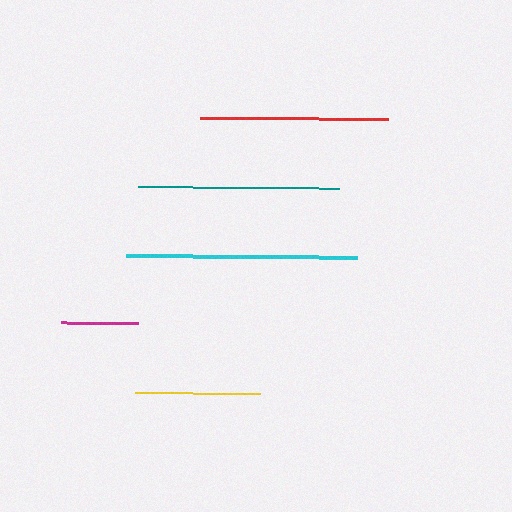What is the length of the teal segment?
The teal segment is approximately 202 pixels long.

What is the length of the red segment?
The red segment is approximately 187 pixels long.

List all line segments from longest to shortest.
From longest to shortest: cyan, teal, red, yellow, magenta.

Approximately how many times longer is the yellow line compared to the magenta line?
The yellow line is approximately 1.6 times the length of the magenta line.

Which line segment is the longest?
The cyan line is the longest at approximately 231 pixels.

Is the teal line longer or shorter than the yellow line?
The teal line is longer than the yellow line.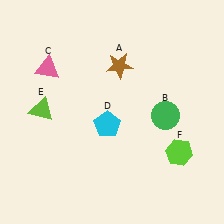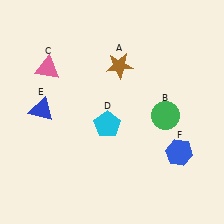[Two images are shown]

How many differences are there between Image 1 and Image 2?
There are 2 differences between the two images.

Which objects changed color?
E changed from lime to blue. F changed from lime to blue.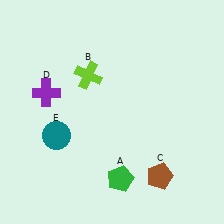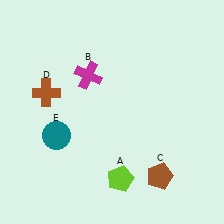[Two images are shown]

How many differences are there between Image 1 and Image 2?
There are 3 differences between the two images.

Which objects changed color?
A changed from green to lime. B changed from lime to magenta. D changed from purple to brown.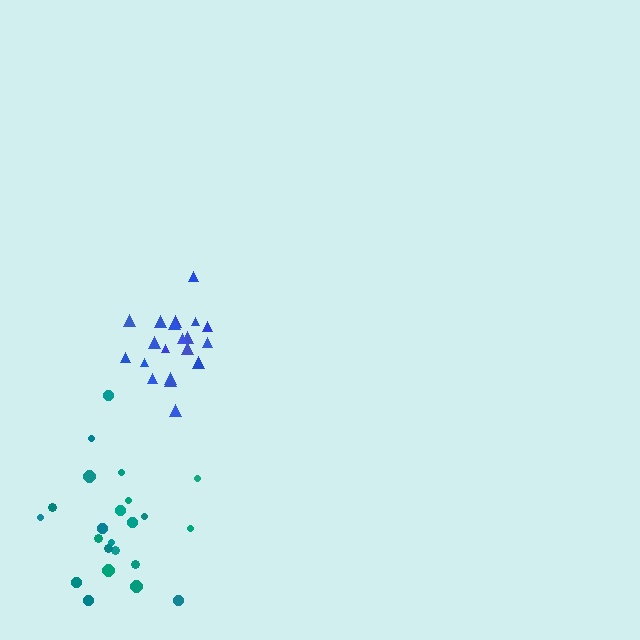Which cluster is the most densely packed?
Blue.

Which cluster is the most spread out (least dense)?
Teal.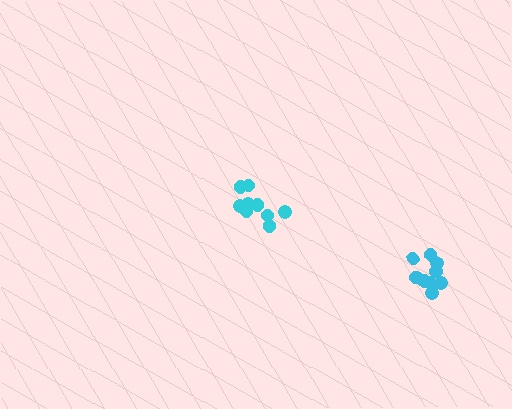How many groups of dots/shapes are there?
There are 2 groups.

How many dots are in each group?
Group 1: 9 dots, Group 2: 9 dots (18 total).